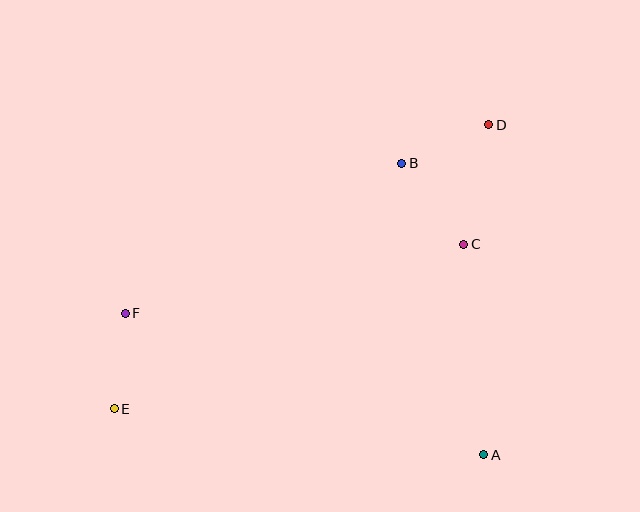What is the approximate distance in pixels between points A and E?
The distance between A and E is approximately 372 pixels.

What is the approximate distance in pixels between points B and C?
The distance between B and C is approximately 102 pixels.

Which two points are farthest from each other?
Points D and E are farthest from each other.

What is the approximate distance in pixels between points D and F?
The distance between D and F is approximately 409 pixels.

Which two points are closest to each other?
Points B and D are closest to each other.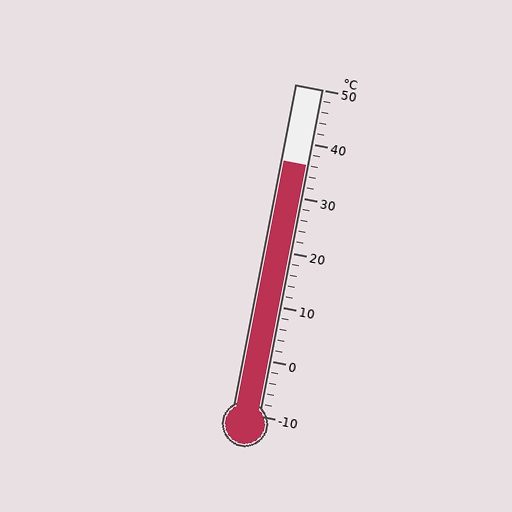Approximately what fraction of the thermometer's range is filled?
The thermometer is filled to approximately 75% of its range.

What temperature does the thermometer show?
The thermometer shows approximately 36°C.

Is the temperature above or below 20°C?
The temperature is above 20°C.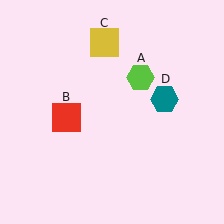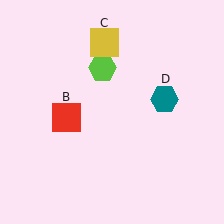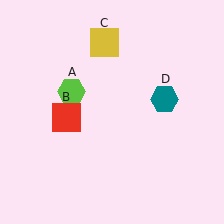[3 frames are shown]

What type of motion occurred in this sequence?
The lime hexagon (object A) rotated counterclockwise around the center of the scene.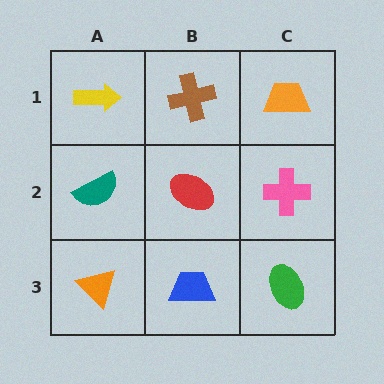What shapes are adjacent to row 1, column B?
A red ellipse (row 2, column B), a yellow arrow (row 1, column A), an orange trapezoid (row 1, column C).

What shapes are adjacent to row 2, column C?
An orange trapezoid (row 1, column C), a green ellipse (row 3, column C), a red ellipse (row 2, column B).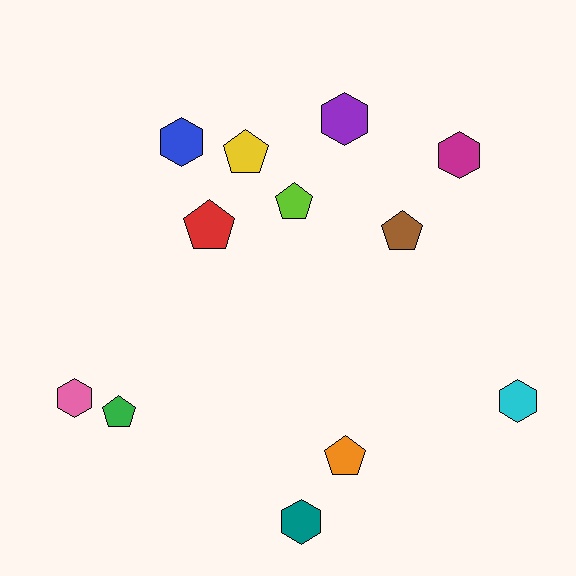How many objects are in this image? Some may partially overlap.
There are 12 objects.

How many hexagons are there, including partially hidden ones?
There are 6 hexagons.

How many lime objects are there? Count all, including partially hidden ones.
There is 1 lime object.